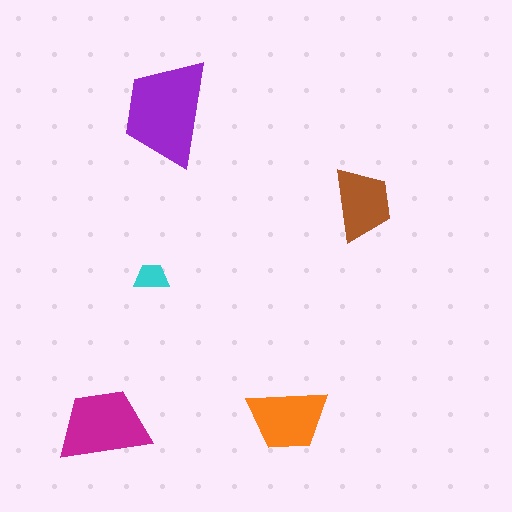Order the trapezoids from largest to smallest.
the purple one, the magenta one, the orange one, the brown one, the cyan one.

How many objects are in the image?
There are 5 objects in the image.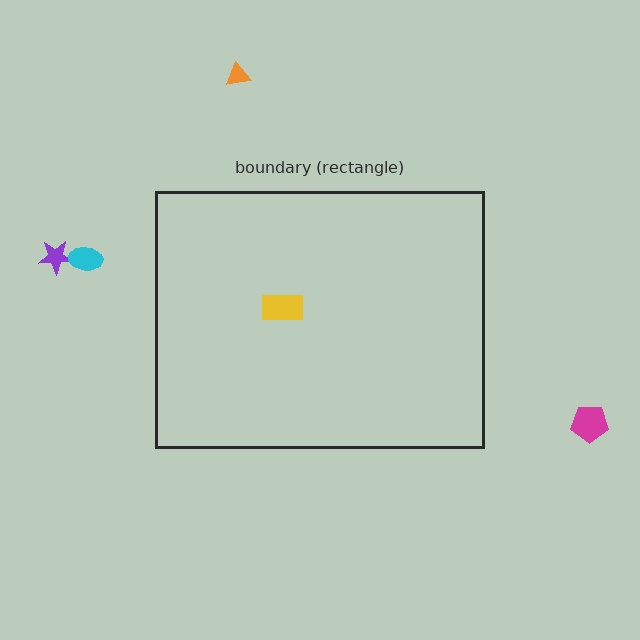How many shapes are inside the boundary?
1 inside, 4 outside.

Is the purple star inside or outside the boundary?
Outside.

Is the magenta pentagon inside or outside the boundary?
Outside.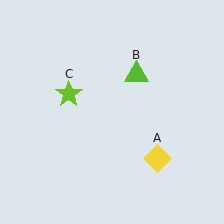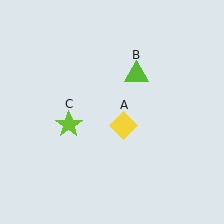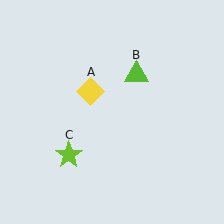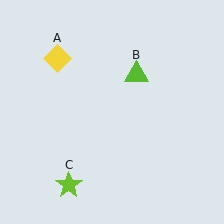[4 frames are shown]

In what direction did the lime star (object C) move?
The lime star (object C) moved down.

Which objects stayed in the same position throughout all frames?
Lime triangle (object B) remained stationary.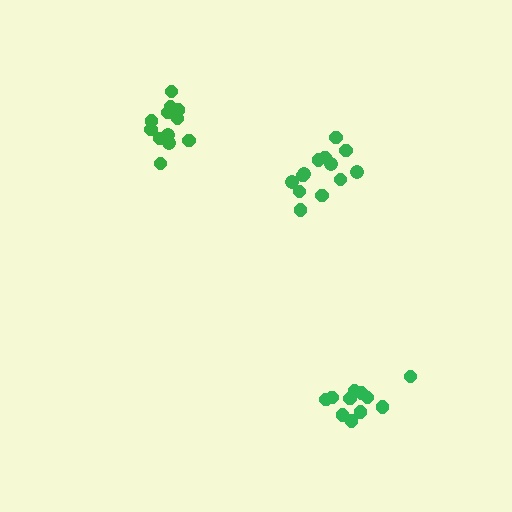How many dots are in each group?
Group 1: 12 dots, Group 2: 11 dots, Group 3: 13 dots (36 total).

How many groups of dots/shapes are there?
There are 3 groups.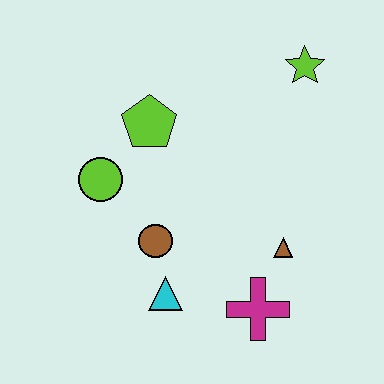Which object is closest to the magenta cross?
The brown triangle is closest to the magenta cross.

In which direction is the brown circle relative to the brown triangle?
The brown circle is to the left of the brown triangle.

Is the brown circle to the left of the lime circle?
No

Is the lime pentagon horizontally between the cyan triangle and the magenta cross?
No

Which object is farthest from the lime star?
The cyan triangle is farthest from the lime star.